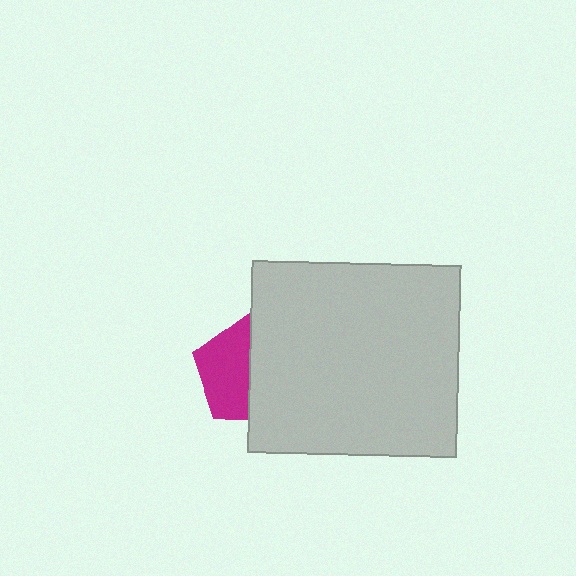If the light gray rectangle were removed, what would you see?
You would see the complete magenta pentagon.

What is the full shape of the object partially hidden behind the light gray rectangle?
The partially hidden object is a magenta pentagon.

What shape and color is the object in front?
The object in front is a light gray rectangle.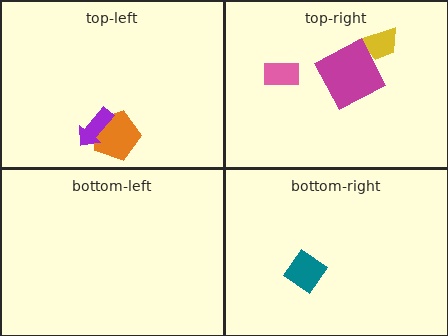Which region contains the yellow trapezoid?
The top-right region.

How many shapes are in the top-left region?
2.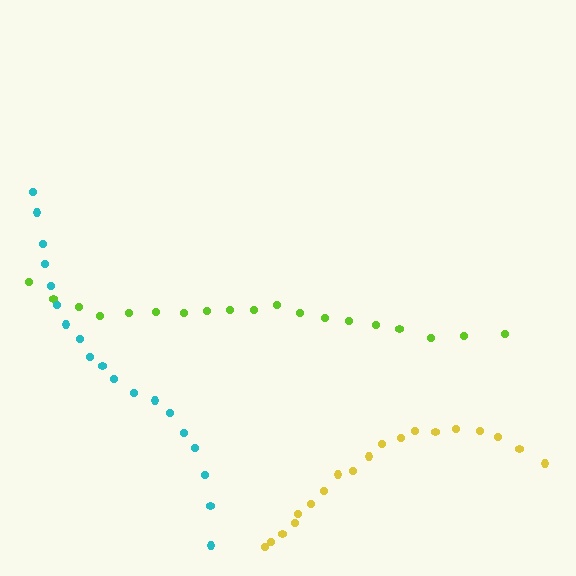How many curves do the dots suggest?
There are 3 distinct paths.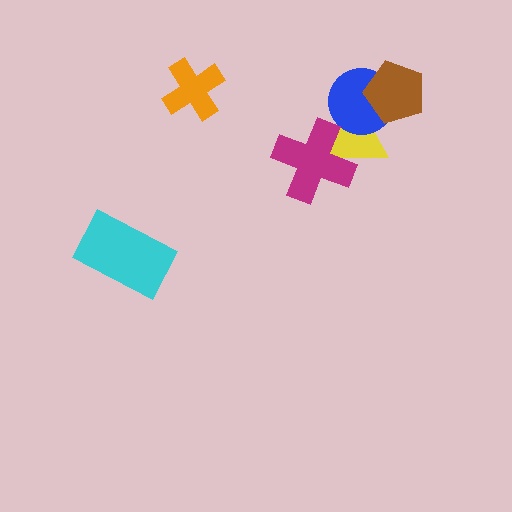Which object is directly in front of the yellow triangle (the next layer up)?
The blue circle is directly in front of the yellow triangle.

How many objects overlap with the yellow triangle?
3 objects overlap with the yellow triangle.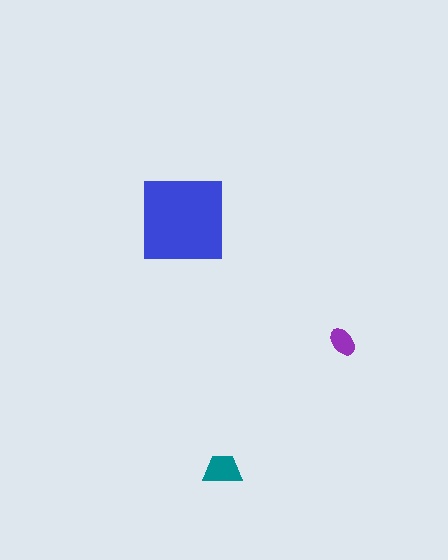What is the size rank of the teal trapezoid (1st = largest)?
2nd.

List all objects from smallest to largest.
The purple ellipse, the teal trapezoid, the blue square.